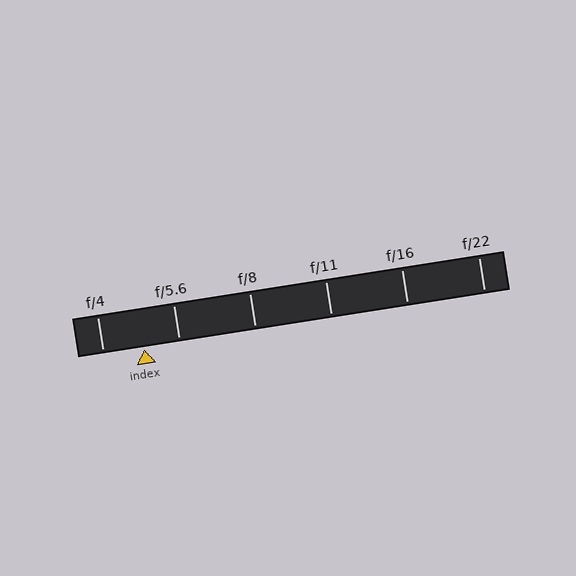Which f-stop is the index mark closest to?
The index mark is closest to f/5.6.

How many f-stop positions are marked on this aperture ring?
There are 6 f-stop positions marked.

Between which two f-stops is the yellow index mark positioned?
The index mark is between f/4 and f/5.6.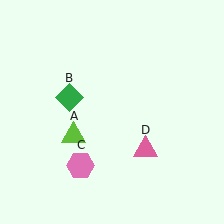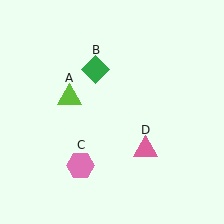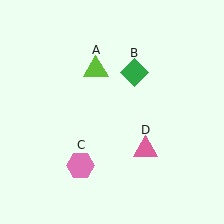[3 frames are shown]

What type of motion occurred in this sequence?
The lime triangle (object A), green diamond (object B) rotated clockwise around the center of the scene.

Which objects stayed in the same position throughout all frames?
Pink hexagon (object C) and pink triangle (object D) remained stationary.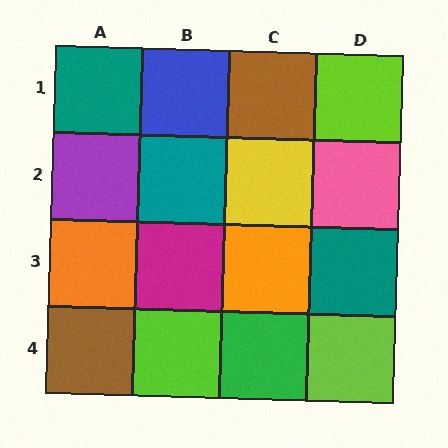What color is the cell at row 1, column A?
Teal.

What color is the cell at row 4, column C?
Green.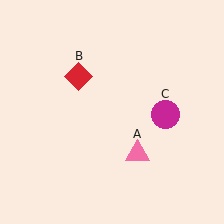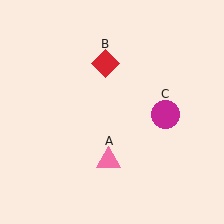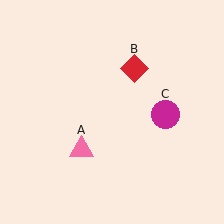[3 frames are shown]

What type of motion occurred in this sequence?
The pink triangle (object A), red diamond (object B) rotated clockwise around the center of the scene.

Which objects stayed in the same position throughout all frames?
Magenta circle (object C) remained stationary.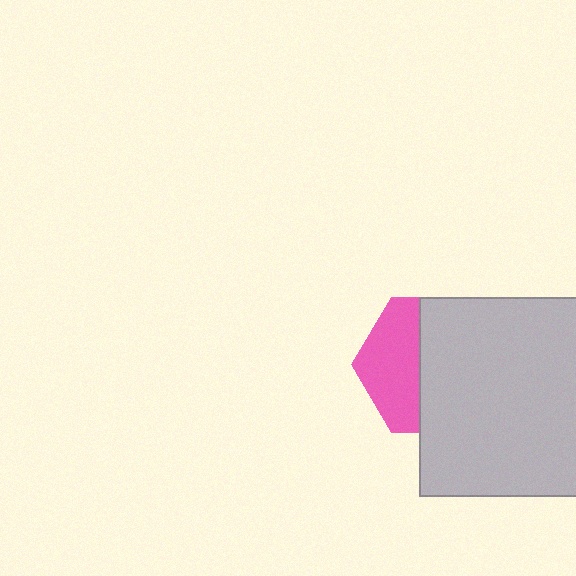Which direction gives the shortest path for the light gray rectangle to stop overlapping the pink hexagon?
Moving right gives the shortest separation.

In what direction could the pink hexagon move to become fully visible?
The pink hexagon could move left. That would shift it out from behind the light gray rectangle entirely.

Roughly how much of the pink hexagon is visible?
A small part of it is visible (roughly 41%).